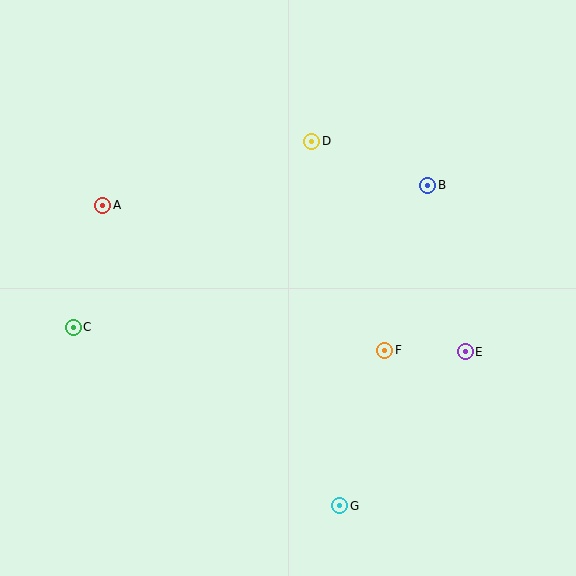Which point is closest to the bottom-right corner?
Point G is closest to the bottom-right corner.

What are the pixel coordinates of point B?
Point B is at (428, 185).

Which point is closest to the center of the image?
Point F at (385, 350) is closest to the center.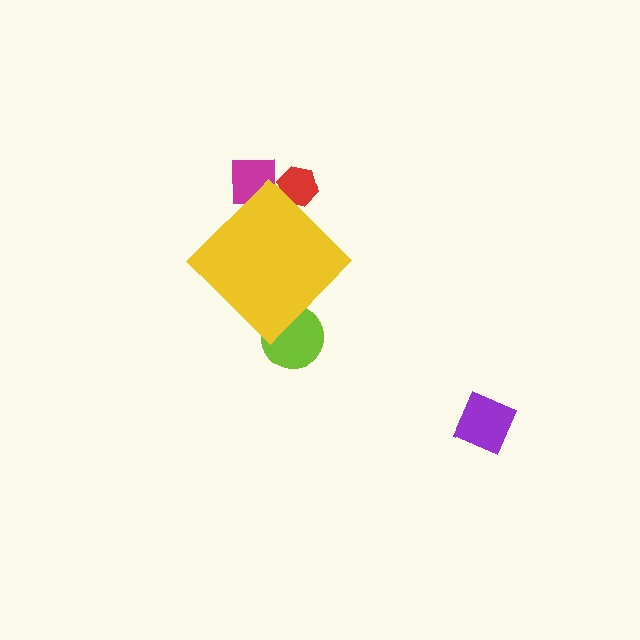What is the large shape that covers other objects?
A yellow diamond.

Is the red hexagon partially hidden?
Yes, the red hexagon is partially hidden behind the yellow diamond.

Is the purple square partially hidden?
No, the purple square is fully visible.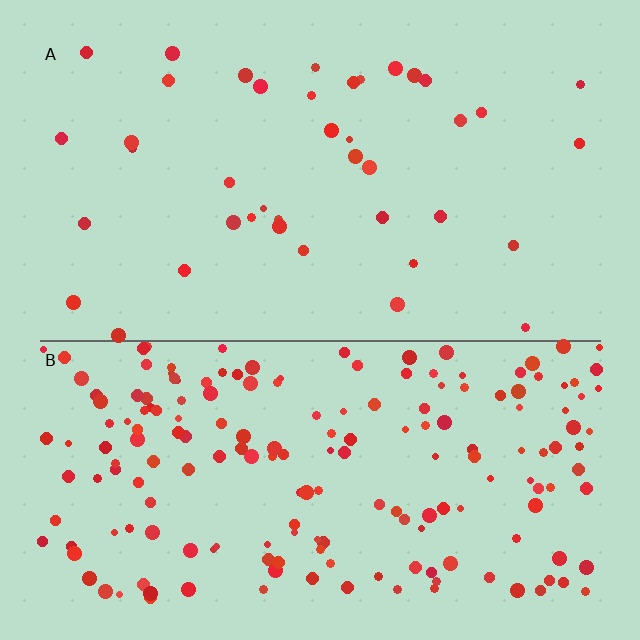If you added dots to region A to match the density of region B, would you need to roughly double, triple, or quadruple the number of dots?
Approximately quadruple.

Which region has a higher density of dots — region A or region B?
B (the bottom).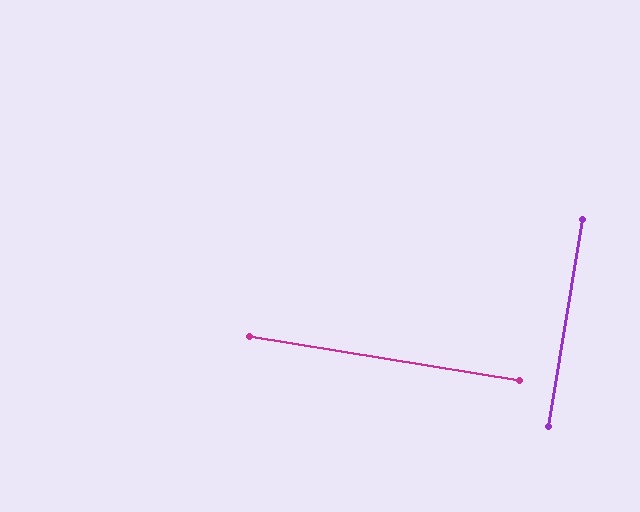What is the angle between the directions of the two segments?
Approximately 90 degrees.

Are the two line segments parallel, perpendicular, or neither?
Perpendicular — they meet at approximately 90°.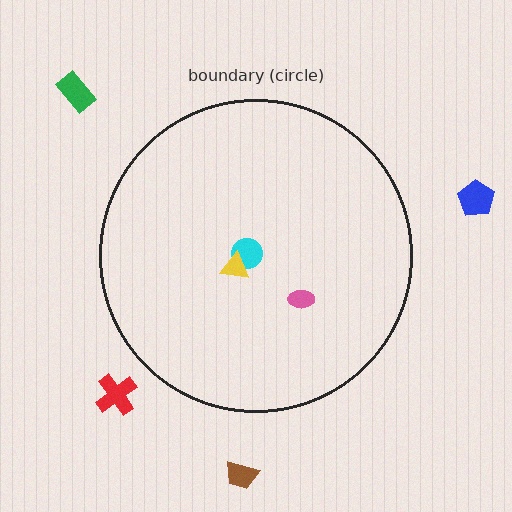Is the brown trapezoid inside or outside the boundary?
Outside.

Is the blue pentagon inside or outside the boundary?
Outside.